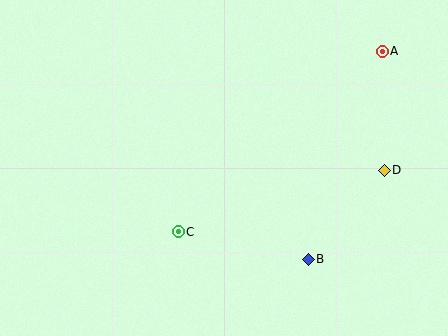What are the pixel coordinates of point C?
Point C is at (178, 232).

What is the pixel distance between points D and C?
The distance between D and C is 215 pixels.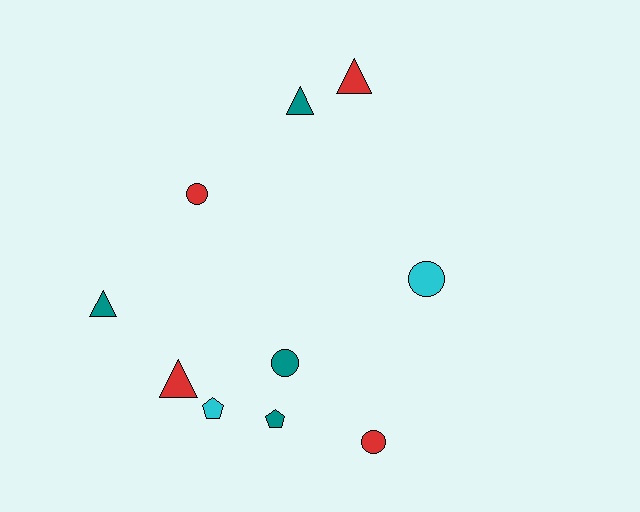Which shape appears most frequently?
Circle, with 4 objects.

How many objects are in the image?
There are 10 objects.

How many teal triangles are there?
There are 2 teal triangles.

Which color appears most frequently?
Teal, with 4 objects.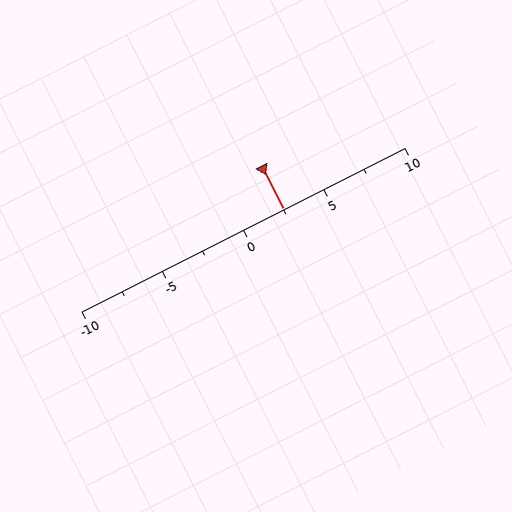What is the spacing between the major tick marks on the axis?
The major ticks are spaced 5 apart.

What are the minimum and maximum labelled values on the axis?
The axis runs from -10 to 10.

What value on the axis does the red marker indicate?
The marker indicates approximately 2.5.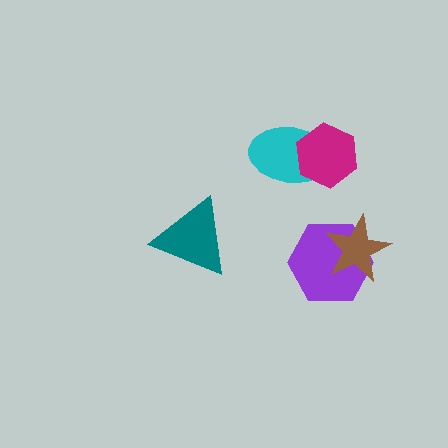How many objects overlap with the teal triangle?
0 objects overlap with the teal triangle.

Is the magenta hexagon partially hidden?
No, no other shape covers it.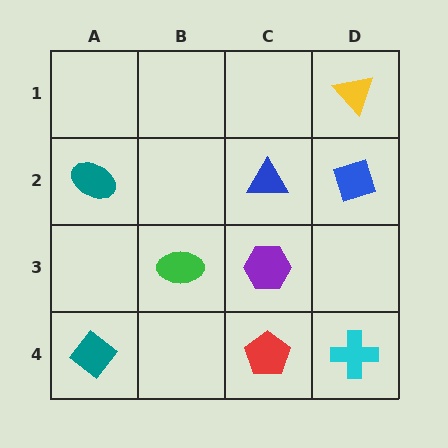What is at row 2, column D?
A blue diamond.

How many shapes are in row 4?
3 shapes.